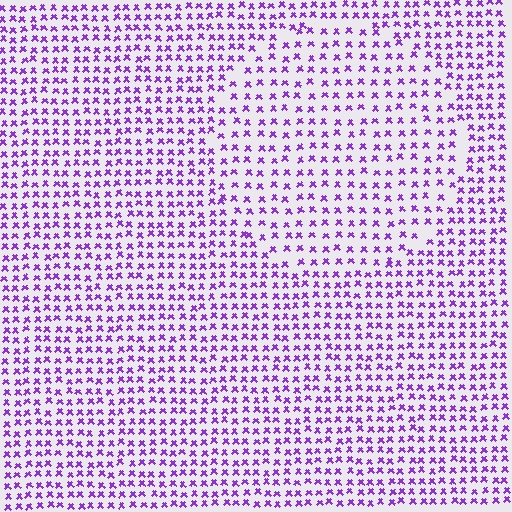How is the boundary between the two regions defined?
The boundary is defined by a change in element density (approximately 1.5x ratio). All elements are the same color, size, and shape.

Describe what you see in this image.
The image contains small purple elements arranged at two different densities. A circle-shaped region is visible where the elements are less densely packed than the surrounding area.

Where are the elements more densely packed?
The elements are more densely packed outside the circle boundary.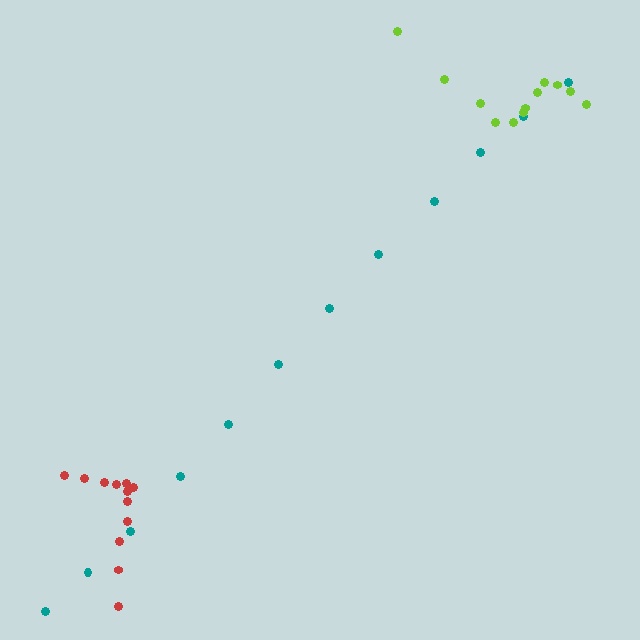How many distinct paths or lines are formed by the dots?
There are 3 distinct paths.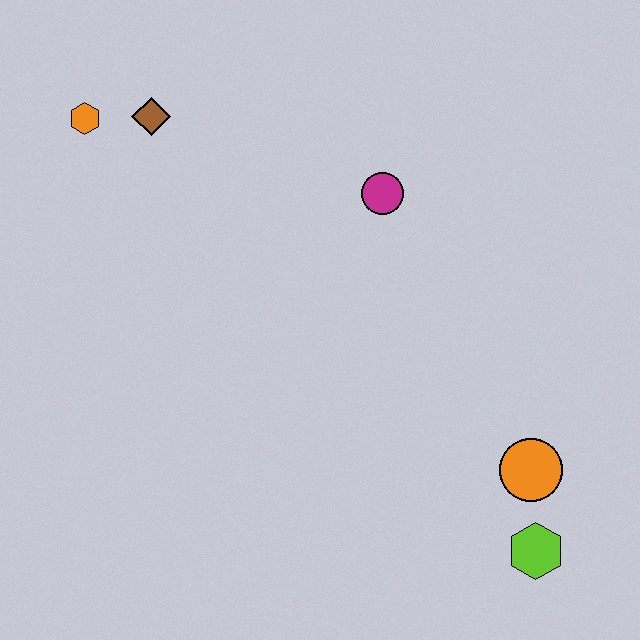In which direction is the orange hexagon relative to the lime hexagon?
The orange hexagon is to the left of the lime hexagon.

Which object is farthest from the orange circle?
The orange hexagon is farthest from the orange circle.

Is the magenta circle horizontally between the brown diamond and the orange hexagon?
No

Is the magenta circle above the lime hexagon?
Yes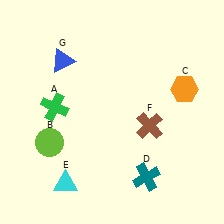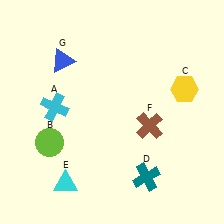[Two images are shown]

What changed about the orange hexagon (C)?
In Image 1, C is orange. In Image 2, it changed to yellow.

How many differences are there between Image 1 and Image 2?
There are 2 differences between the two images.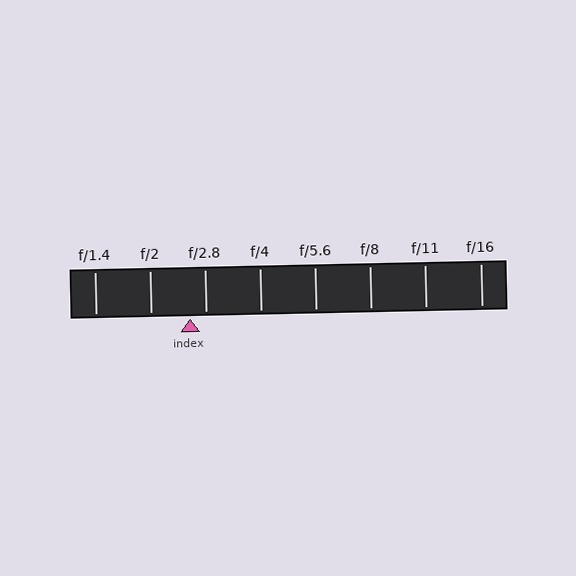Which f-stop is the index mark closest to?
The index mark is closest to f/2.8.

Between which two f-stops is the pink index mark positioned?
The index mark is between f/2 and f/2.8.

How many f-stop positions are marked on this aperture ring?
There are 8 f-stop positions marked.